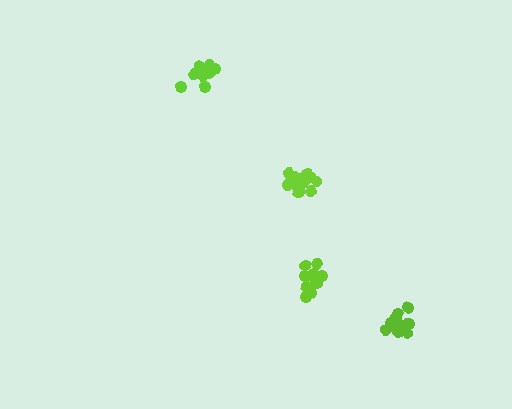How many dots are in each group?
Group 1: 15 dots, Group 2: 15 dots, Group 3: 11 dots, Group 4: 11 dots (52 total).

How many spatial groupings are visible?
There are 4 spatial groupings.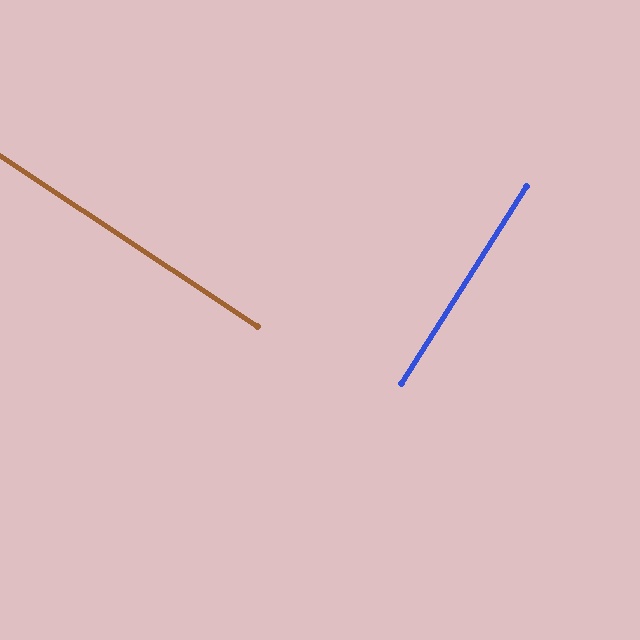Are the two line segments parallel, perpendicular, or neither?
Perpendicular — they meet at approximately 89°.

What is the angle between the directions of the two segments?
Approximately 89 degrees.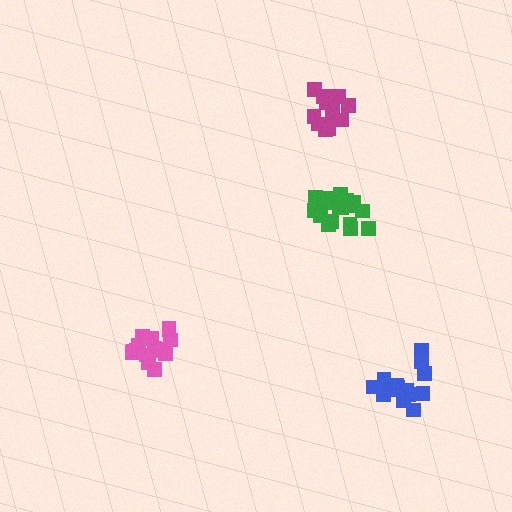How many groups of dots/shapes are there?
There are 4 groups.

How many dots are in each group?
Group 1: 19 dots, Group 2: 17 dots, Group 3: 14 dots, Group 4: 13 dots (63 total).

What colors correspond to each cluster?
The clusters are colored: green, pink, blue, magenta.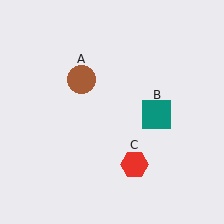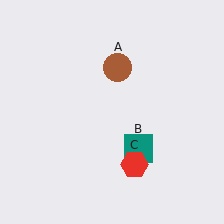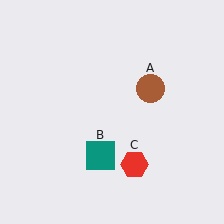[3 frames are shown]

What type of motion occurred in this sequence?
The brown circle (object A), teal square (object B) rotated clockwise around the center of the scene.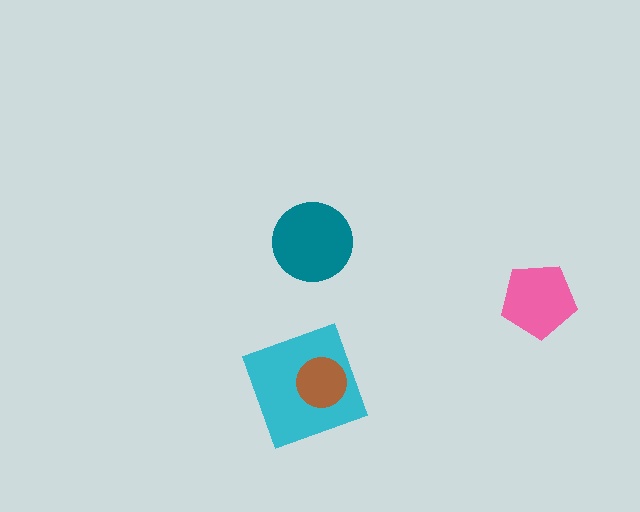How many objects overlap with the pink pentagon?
0 objects overlap with the pink pentagon.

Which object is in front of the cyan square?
The brown circle is in front of the cyan square.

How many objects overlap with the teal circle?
0 objects overlap with the teal circle.